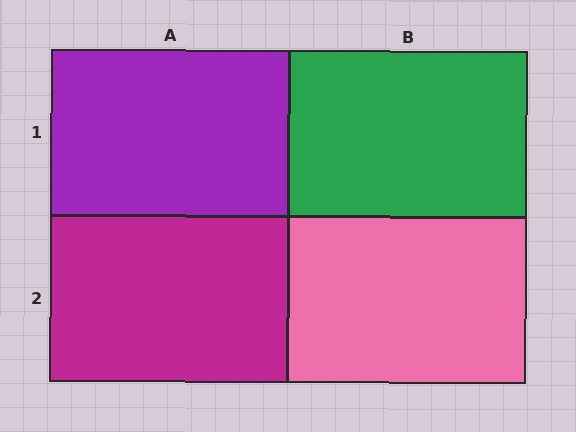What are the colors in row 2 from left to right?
Magenta, pink.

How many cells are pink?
1 cell is pink.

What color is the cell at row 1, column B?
Green.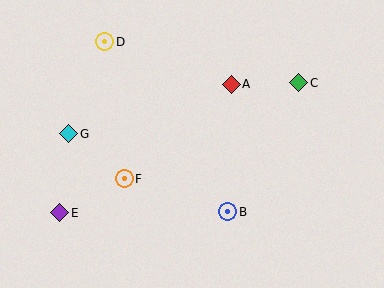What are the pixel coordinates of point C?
Point C is at (299, 83).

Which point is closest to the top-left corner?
Point D is closest to the top-left corner.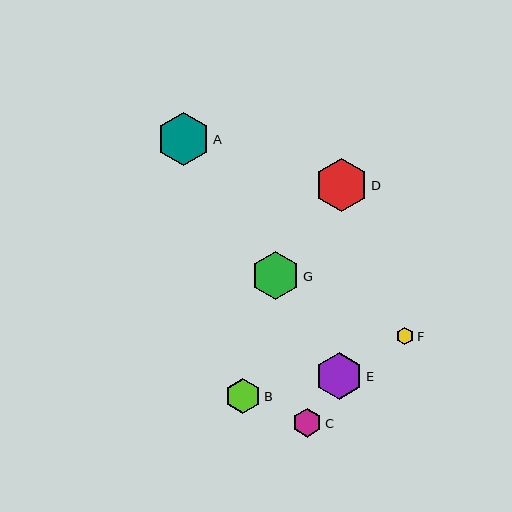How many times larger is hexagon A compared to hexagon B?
Hexagon A is approximately 1.5 times the size of hexagon B.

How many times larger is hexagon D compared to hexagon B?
Hexagon D is approximately 1.5 times the size of hexagon B.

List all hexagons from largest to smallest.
From largest to smallest: D, A, G, E, B, C, F.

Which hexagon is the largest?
Hexagon D is the largest with a size of approximately 53 pixels.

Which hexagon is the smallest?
Hexagon F is the smallest with a size of approximately 18 pixels.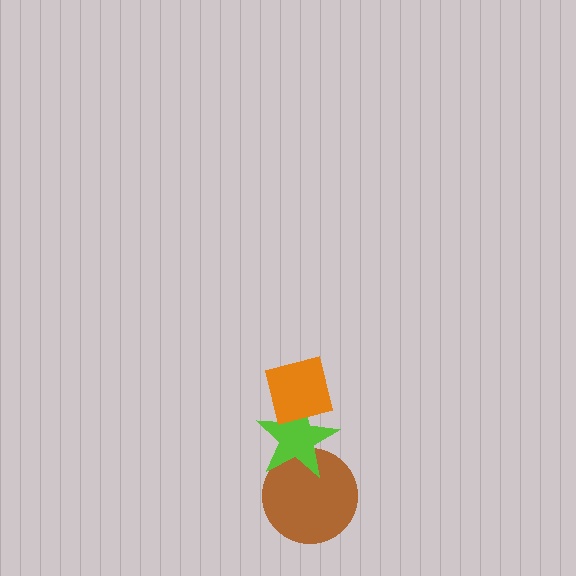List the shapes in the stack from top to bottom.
From top to bottom: the orange square, the lime star, the brown circle.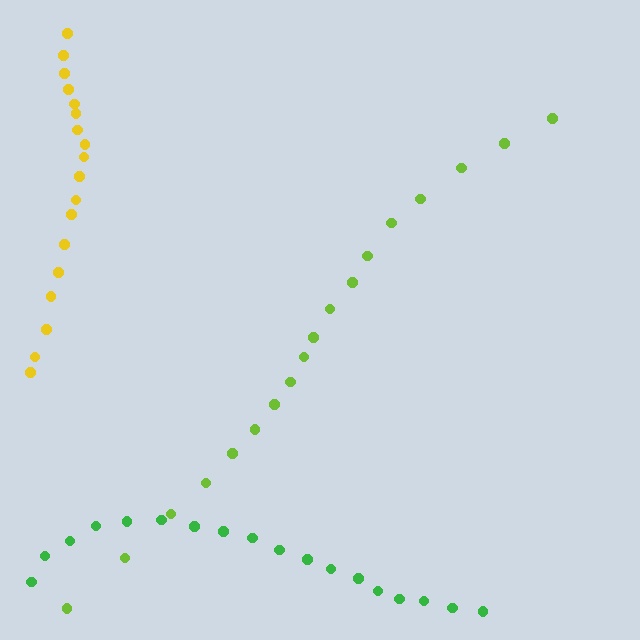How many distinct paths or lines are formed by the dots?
There are 3 distinct paths.